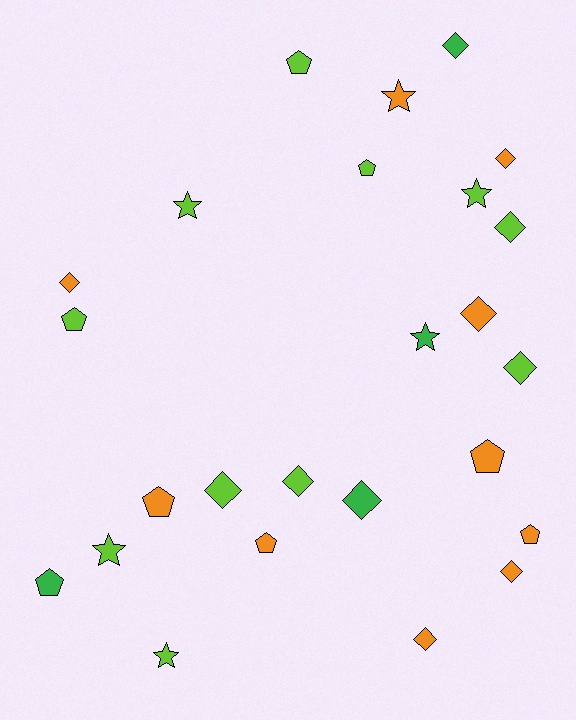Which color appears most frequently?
Lime, with 11 objects.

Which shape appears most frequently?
Diamond, with 11 objects.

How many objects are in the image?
There are 25 objects.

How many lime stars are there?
There are 4 lime stars.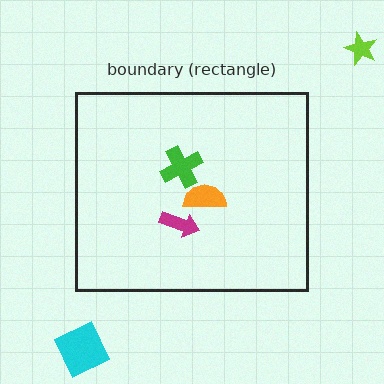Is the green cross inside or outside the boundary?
Inside.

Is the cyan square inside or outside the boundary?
Outside.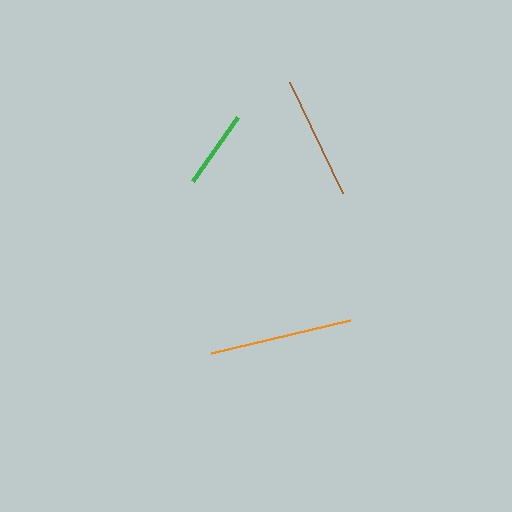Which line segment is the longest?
The orange line is the longest at approximately 144 pixels.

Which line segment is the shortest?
The green line is the shortest at approximately 78 pixels.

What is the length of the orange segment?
The orange segment is approximately 144 pixels long.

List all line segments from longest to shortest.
From longest to shortest: orange, brown, green.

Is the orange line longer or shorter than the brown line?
The orange line is longer than the brown line.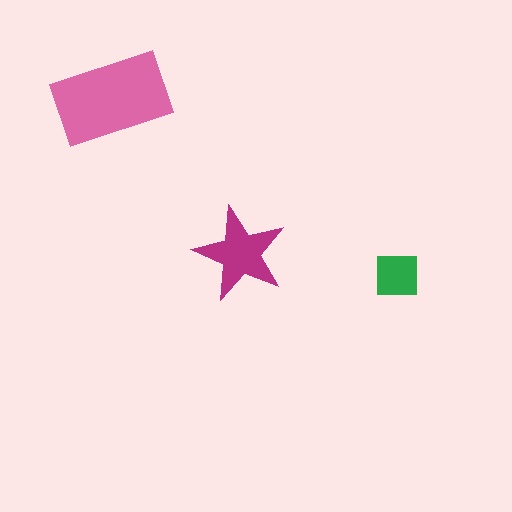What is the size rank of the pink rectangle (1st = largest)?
1st.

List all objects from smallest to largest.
The green square, the magenta star, the pink rectangle.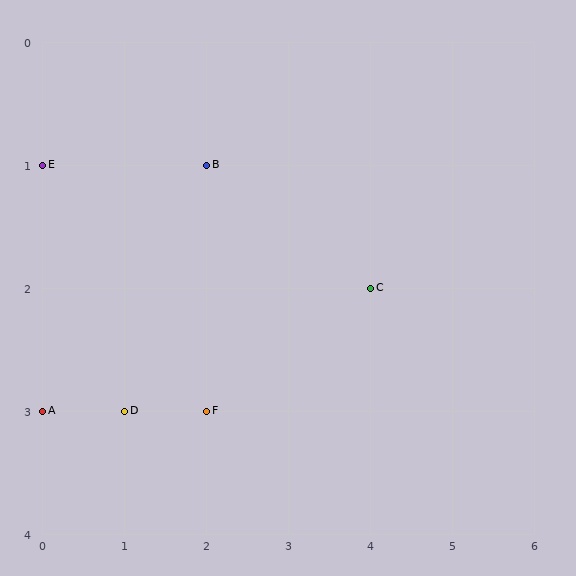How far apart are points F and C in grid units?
Points F and C are 2 columns and 1 row apart (about 2.2 grid units diagonally).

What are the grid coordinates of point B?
Point B is at grid coordinates (2, 1).